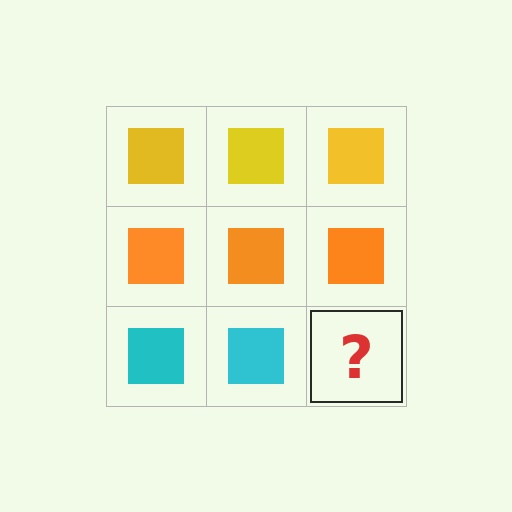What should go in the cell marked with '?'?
The missing cell should contain a cyan square.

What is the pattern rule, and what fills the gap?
The rule is that each row has a consistent color. The gap should be filled with a cyan square.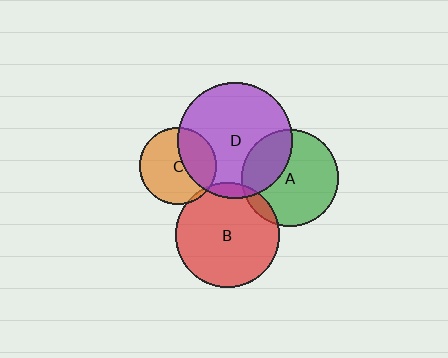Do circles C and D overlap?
Yes.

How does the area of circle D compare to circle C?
Approximately 2.3 times.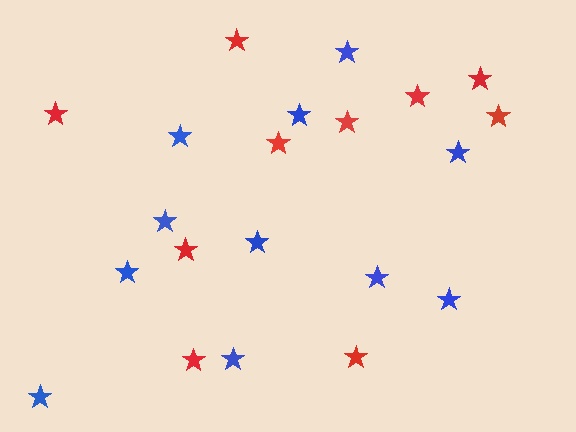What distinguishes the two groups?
There are 2 groups: one group of blue stars (11) and one group of red stars (10).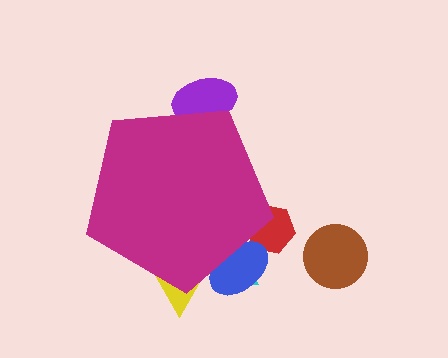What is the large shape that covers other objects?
A magenta pentagon.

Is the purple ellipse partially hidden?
Yes, the purple ellipse is partially hidden behind the magenta pentagon.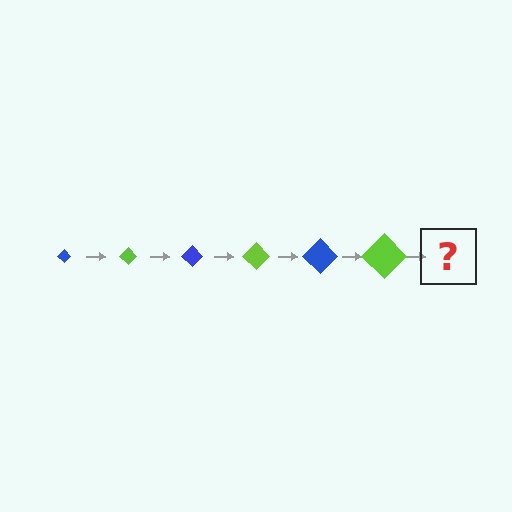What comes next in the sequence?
The next element should be a blue diamond, larger than the previous one.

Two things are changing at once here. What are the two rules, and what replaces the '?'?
The two rules are that the diamond grows larger each step and the color cycles through blue and lime. The '?' should be a blue diamond, larger than the previous one.